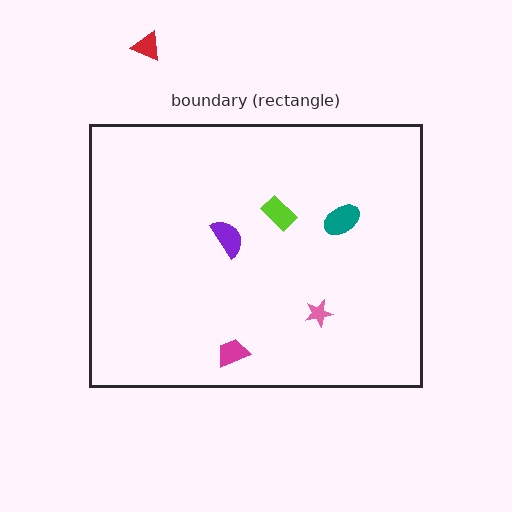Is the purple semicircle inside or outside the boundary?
Inside.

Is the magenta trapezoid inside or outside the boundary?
Inside.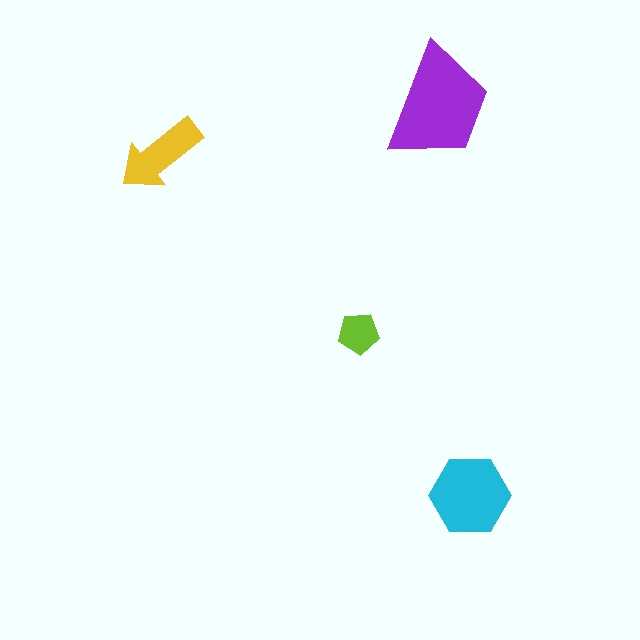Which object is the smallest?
The lime pentagon.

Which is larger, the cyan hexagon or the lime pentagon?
The cyan hexagon.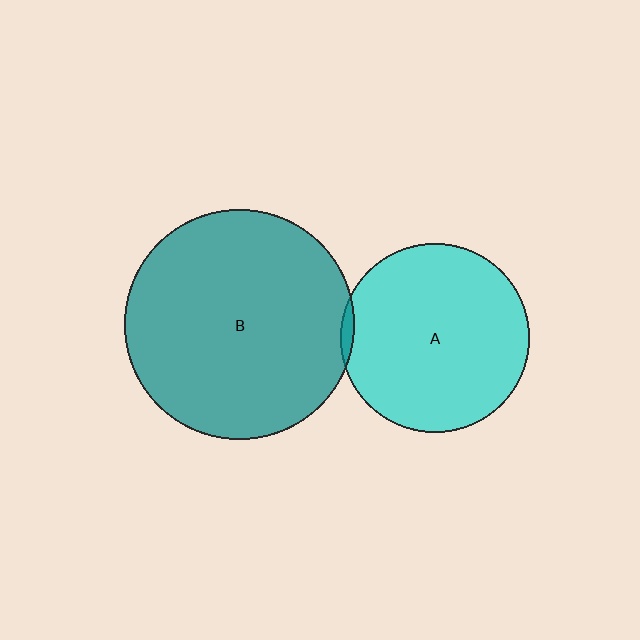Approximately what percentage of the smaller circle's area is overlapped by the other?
Approximately 5%.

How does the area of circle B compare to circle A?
Approximately 1.5 times.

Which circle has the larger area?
Circle B (teal).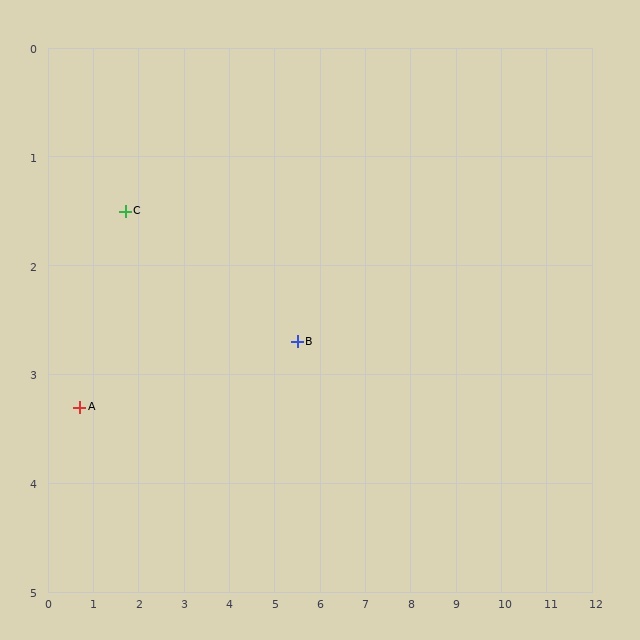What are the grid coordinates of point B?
Point B is at approximately (5.5, 2.7).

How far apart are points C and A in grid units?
Points C and A are about 2.1 grid units apart.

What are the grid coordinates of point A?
Point A is at approximately (0.7, 3.3).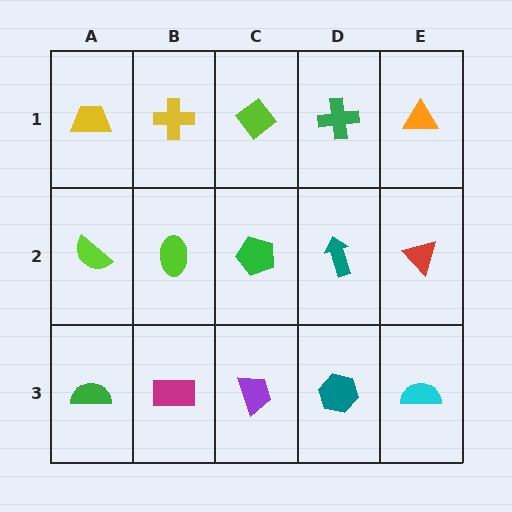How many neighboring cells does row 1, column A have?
2.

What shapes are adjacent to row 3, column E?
A red triangle (row 2, column E), a teal hexagon (row 3, column D).